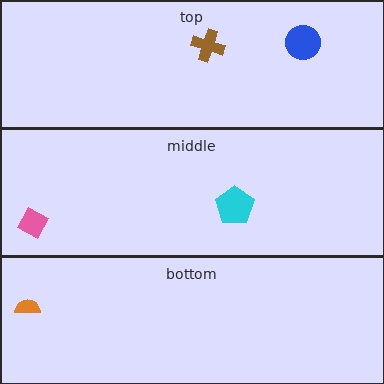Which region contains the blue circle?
The top region.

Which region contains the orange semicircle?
The bottom region.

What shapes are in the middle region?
The pink diamond, the cyan pentagon.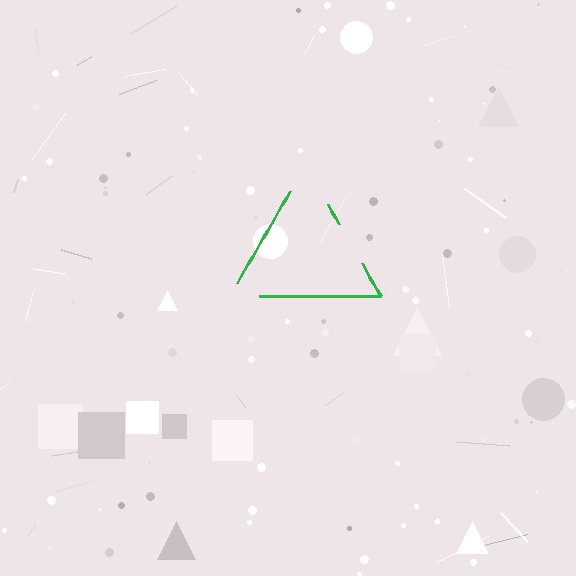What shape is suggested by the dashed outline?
The dashed outline suggests a triangle.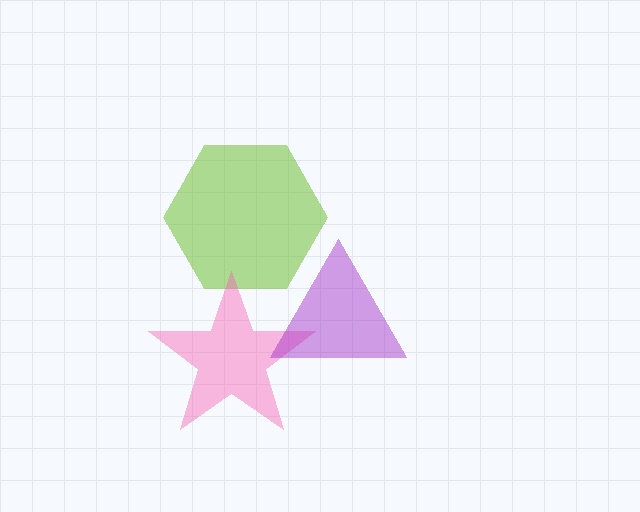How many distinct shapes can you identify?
There are 3 distinct shapes: a lime hexagon, a pink star, a purple triangle.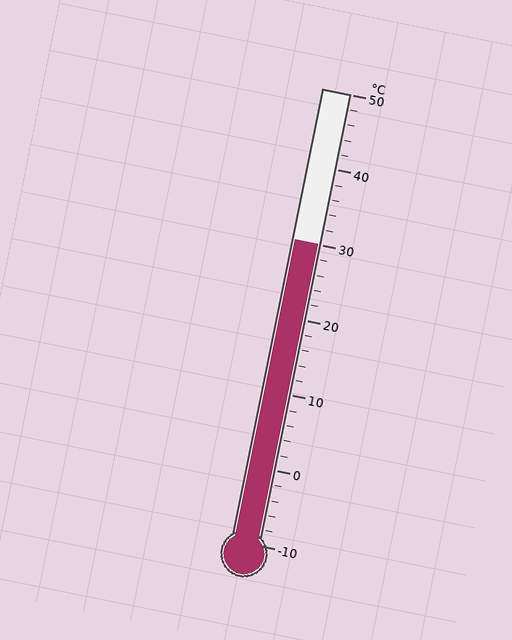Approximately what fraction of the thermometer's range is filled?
The thermometer is filled to approximately 65% of its range.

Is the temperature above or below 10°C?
The temperature is above 10°C.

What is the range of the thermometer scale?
The thermometer scale ranges from -10°C to 50°C.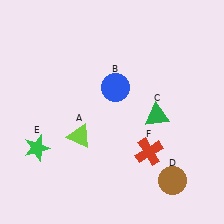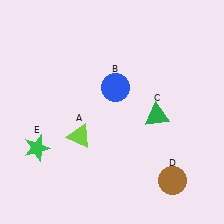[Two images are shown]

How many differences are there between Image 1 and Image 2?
There is 1 difference between the two images.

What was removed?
The red cross (F) was removed in Image 2.